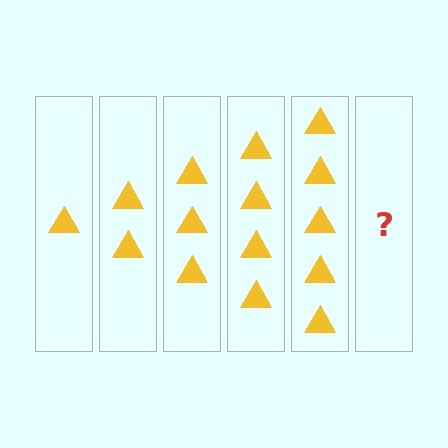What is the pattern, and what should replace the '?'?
The pattern is that each step adds one more triangle. The '?' should be 6 triangles.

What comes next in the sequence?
The next element should be 6 triangles.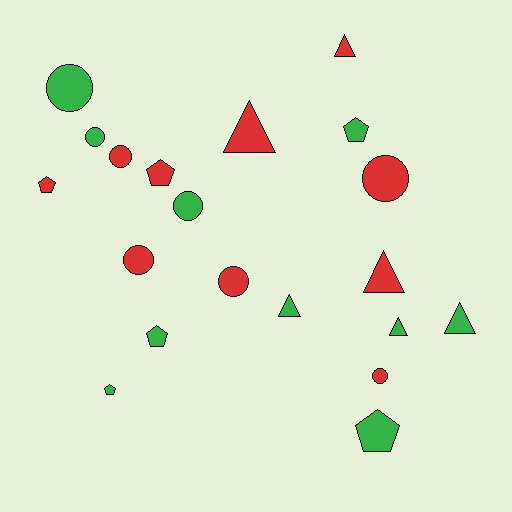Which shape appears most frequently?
Circle, with 8 objects.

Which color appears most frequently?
Red, with 10 objects.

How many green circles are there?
There are 3 green circles.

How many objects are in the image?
There are 20 objects.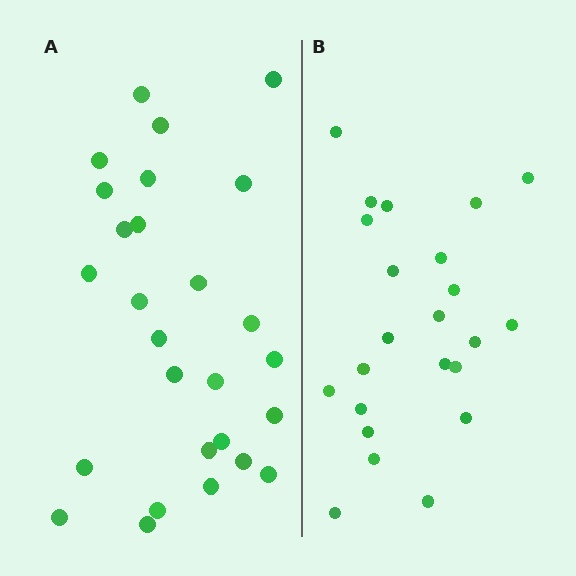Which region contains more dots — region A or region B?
Region A (the left region) has more dots.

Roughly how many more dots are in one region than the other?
Region A has about 4 more dots than region B.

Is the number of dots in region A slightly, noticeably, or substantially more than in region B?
Region A has only slightly more — the two regions are fairly close. The ratio is roughly 1.2 to 1.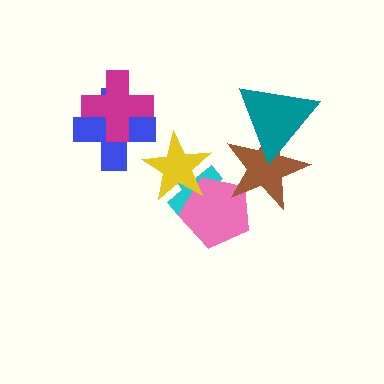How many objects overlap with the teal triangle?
1 object overlaps with the teal triangle.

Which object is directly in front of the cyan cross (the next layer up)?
The pink pentagon is directly in front of the cyan cross.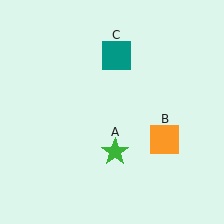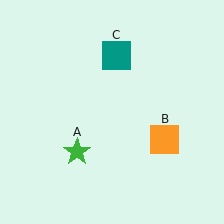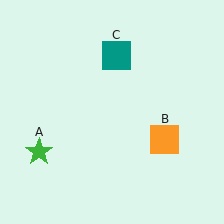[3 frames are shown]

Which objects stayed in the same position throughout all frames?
Orange square (object B) and teal square (object C) remained stationary.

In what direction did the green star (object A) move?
The green star (object A) moved left.